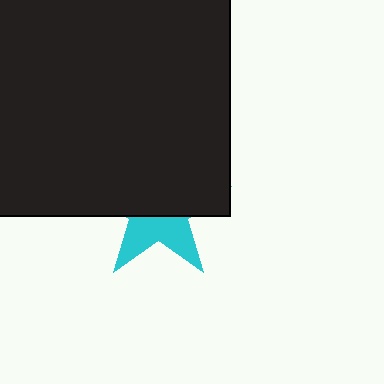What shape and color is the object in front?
The object in front is a black square.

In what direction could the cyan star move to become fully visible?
The cyan star could move down. That would shift it out from behind the black square entirely.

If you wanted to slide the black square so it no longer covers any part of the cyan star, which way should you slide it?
Slide it up — that is the most direct way to separate the two shapes.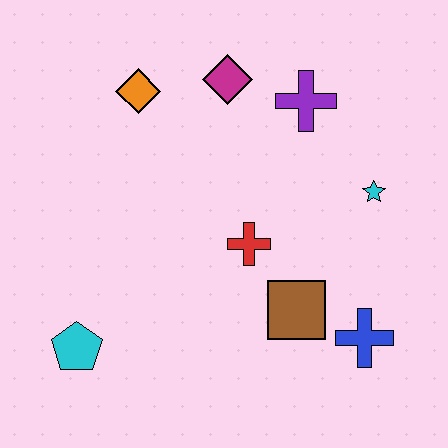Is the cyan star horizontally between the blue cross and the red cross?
No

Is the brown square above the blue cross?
Yes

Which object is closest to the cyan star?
The purple cross is closest to the cyan star.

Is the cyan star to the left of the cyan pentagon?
No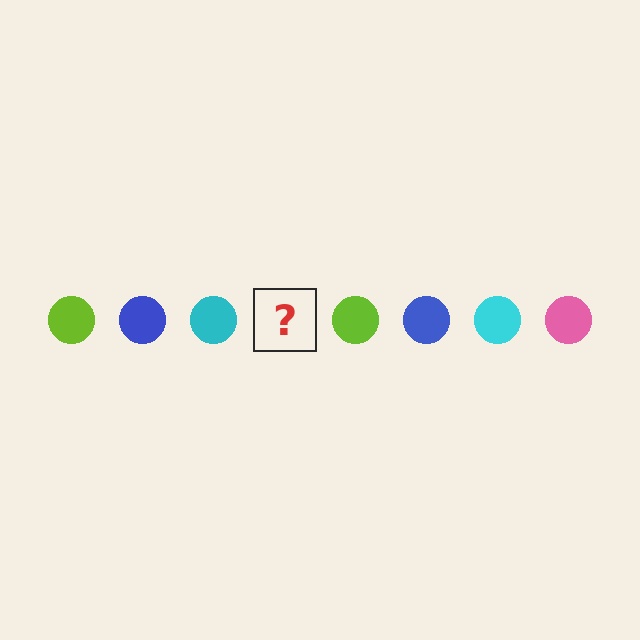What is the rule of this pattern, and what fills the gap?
The rule is that the pattern cycles through lime, blue, cyan, pink circles. The gap should be filled with a pink circle.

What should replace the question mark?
The question mark should be replaced with a pink circle.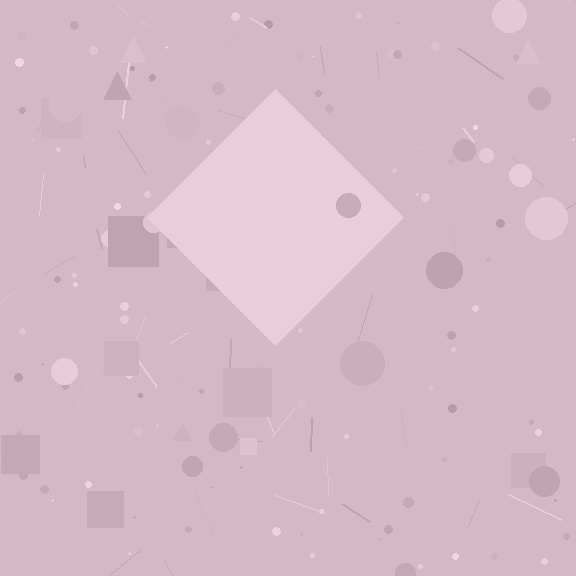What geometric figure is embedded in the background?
A diamond is embedded in the background.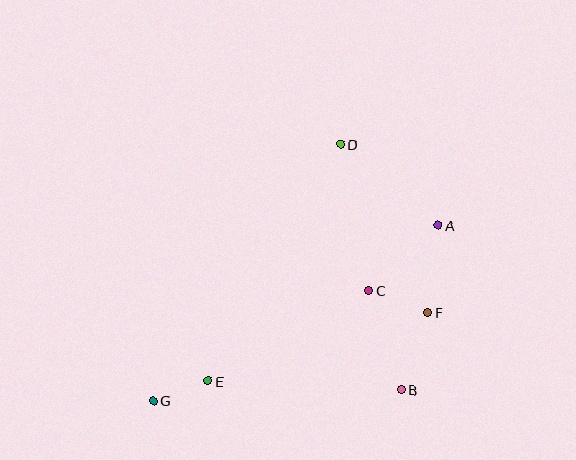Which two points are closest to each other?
Points E and G are closest to each other.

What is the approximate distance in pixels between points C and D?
The distance between C and D is approximately 148 pixels.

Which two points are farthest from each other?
Points A and G are farthest from each other.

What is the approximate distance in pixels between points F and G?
The distance between F and G is approximately 288 pixels.